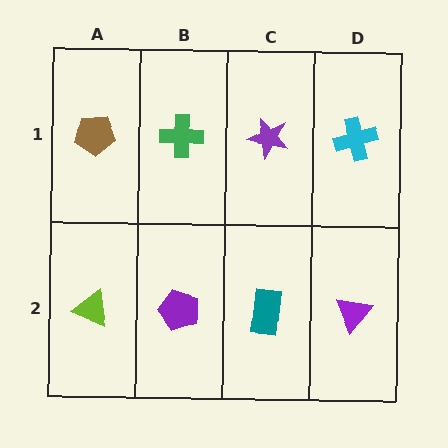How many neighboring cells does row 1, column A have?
2.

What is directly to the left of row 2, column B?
A lime triangle.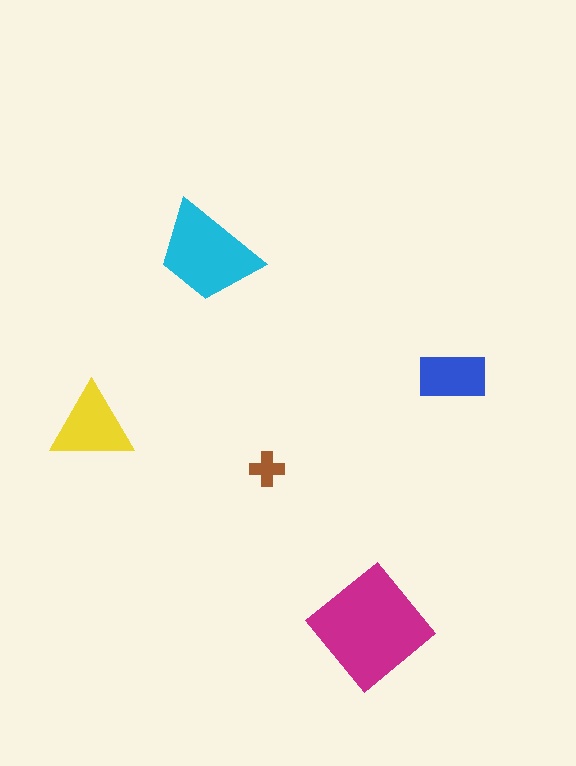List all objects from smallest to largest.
The brown cross, the blue rectangle, the yellow triangle, the cyan trapezoid, the magenta diamond.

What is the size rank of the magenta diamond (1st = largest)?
1st.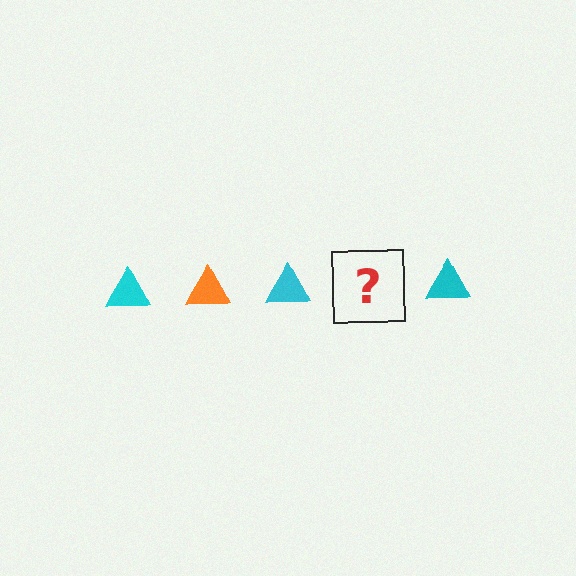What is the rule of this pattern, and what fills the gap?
The rule is that the pattern cycles through cyan, orange triangles. The gap should be filled with an orange triangle.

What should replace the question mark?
The question mark should be replaced with an orange triangle.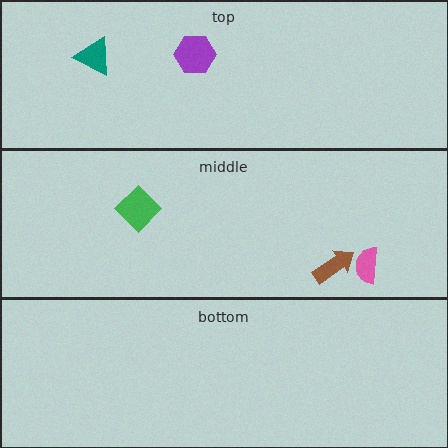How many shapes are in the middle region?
3.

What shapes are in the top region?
The teal triangle, the purple hexagon.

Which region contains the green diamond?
The middle region.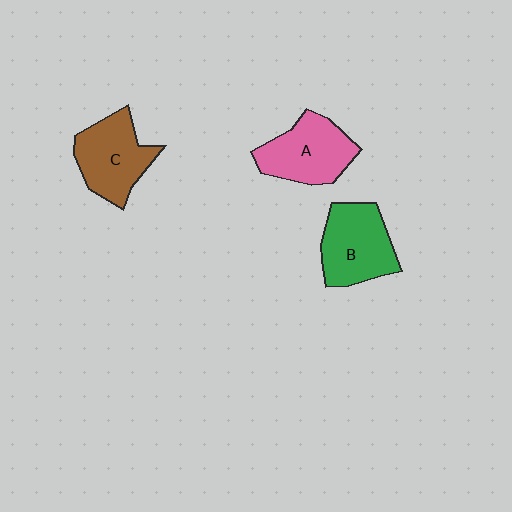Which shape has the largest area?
Shape B (green).